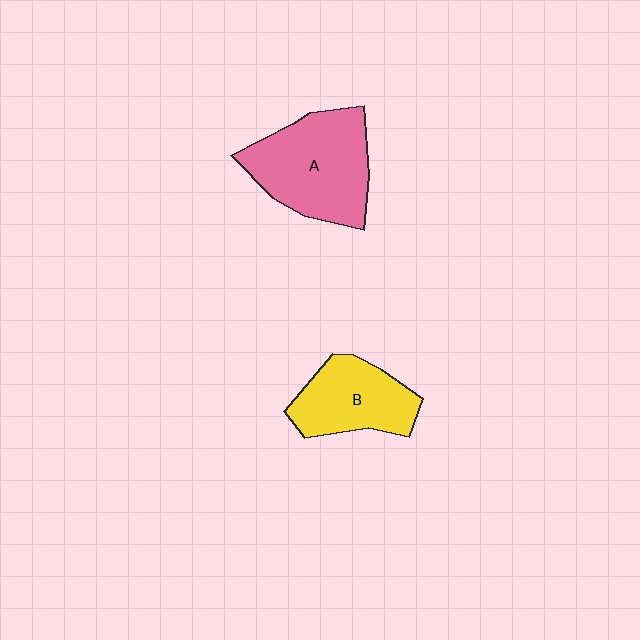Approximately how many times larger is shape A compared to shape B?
Approximately 1.4 times.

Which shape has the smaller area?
Shape B (yellow).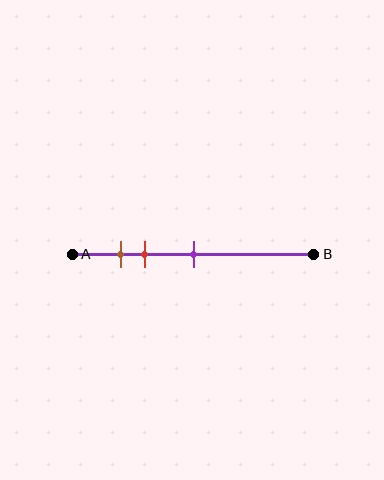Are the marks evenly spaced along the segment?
No, the marks are not evenly spaced.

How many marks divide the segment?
There are 3 marks dividing the segment.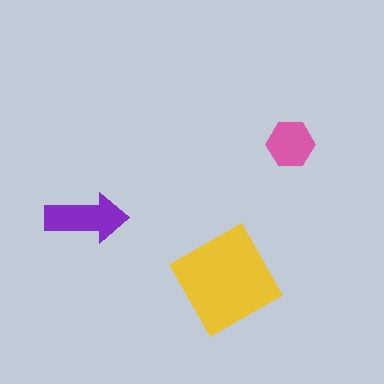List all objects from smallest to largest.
The pink hexagon, the purple arrow, the yellow square.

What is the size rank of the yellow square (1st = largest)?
1st.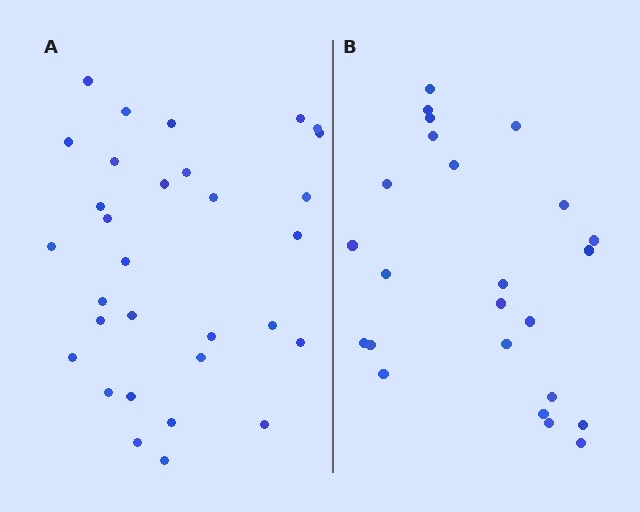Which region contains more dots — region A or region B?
Region A (the left region) has more dots.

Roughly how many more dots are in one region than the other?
Region A has roughly 8 or so more dots than region B.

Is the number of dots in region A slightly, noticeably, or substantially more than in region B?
Region A has noticeably more, but not dramatically so. The ratio is roughly 1.3 to 1.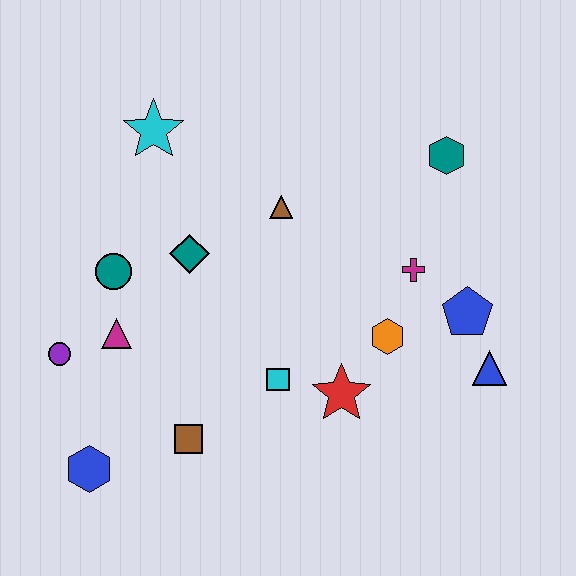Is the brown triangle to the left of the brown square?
No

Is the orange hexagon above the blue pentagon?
No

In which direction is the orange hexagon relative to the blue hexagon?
The orange hexagon is to the right of the blue hexagon.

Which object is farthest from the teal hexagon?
The blue hexagon is farthest from the teal hexagon.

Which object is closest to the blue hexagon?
The brown square is closest to the blue hexagon.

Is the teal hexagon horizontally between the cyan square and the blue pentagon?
Yes